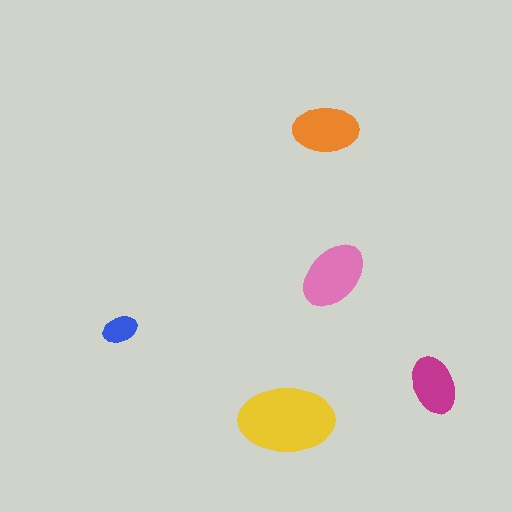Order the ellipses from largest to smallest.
the yellow one, the pink one, the orange one, the magenta one, the blue one.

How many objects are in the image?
There are 5 objects in the image.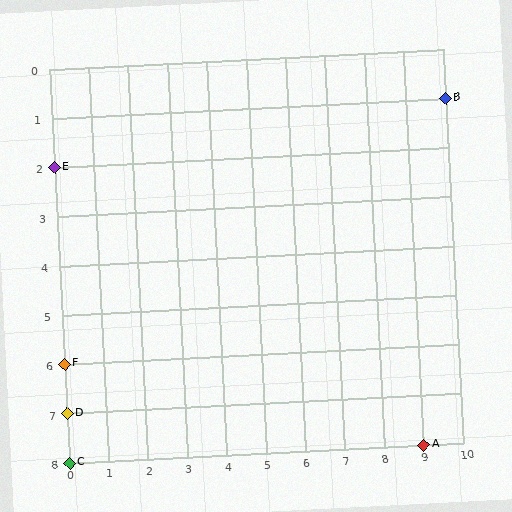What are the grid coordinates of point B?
Point B is at grid coordinates (10, 1).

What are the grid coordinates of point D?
Point D is at grid coordinates (0, 7).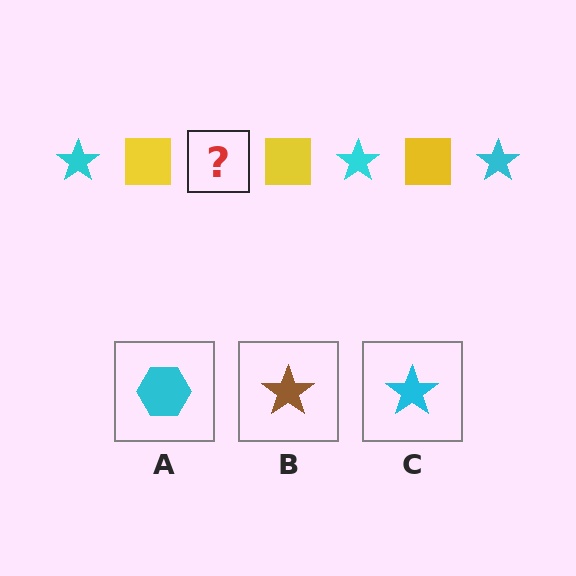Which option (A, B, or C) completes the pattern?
C.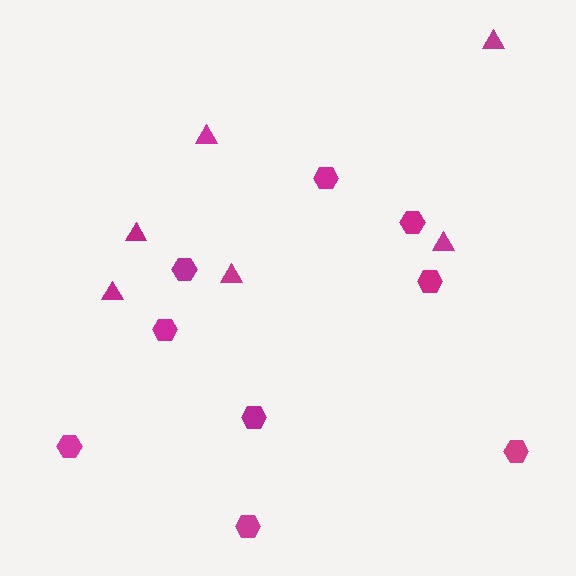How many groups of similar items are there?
There are 2 groups: one group of triangles (6) and one group of hexagons (9).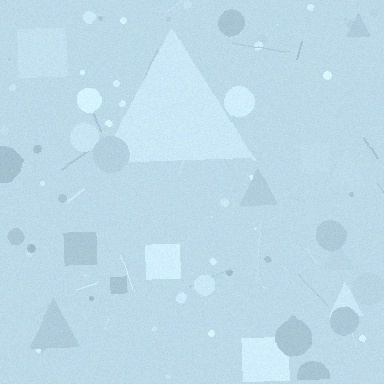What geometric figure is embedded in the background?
A triangle is embedded in the background.